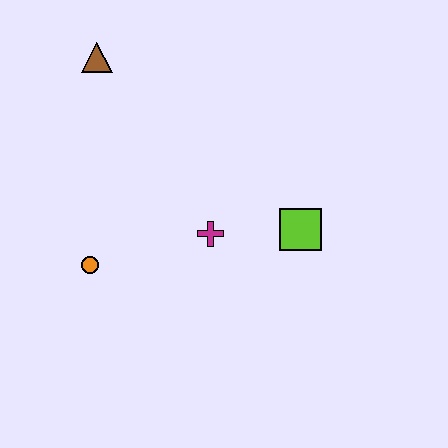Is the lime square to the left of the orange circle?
No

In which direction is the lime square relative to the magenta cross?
The lime square is to the right of the magenta cross.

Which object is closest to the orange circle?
The magenta cross is closest to the orange circle.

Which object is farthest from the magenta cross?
The brown triangle is farthest from the magenta cross.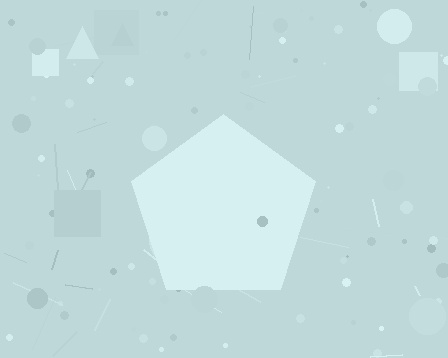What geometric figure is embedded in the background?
A pentagon is embedded in the background.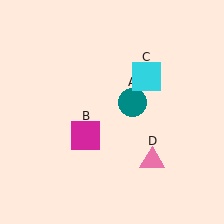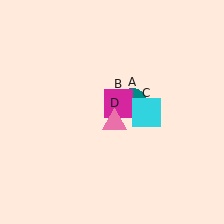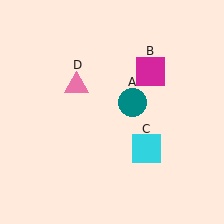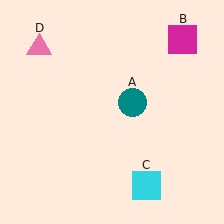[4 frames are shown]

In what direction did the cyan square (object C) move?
The cyan square (object C) moved down.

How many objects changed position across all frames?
3 objects changed position: magenta square (object B), cyan square (object C), pink triangle (object D).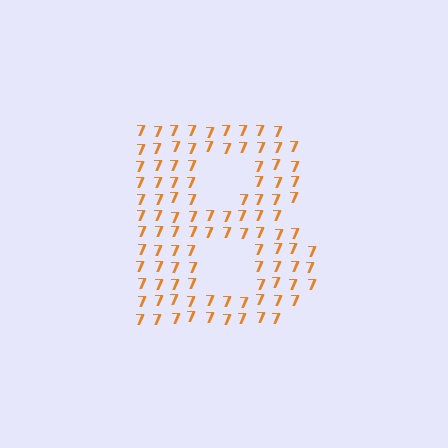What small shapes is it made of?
It is made of small digit 7's.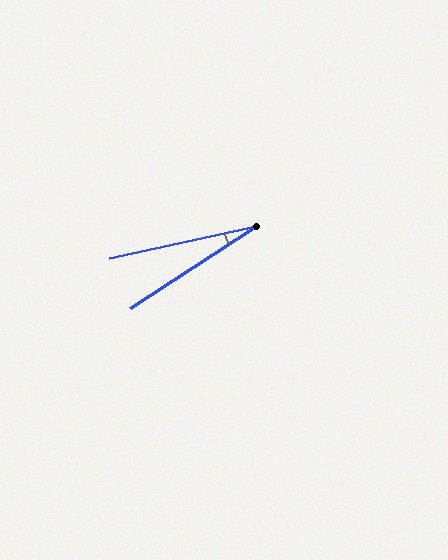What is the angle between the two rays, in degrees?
Approximately 21 degrees.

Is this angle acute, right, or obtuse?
It is acute.